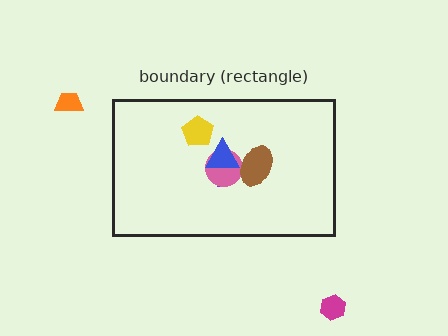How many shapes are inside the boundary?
5 inside, 2 outside.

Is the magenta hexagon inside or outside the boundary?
Outside.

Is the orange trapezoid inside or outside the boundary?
Outside.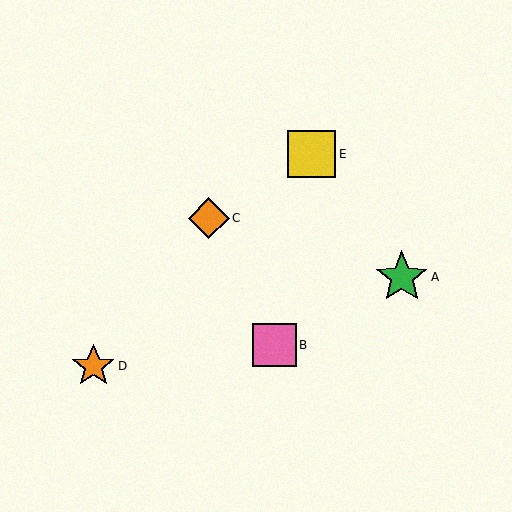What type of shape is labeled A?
Shape A is a green star.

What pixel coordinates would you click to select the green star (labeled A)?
Click at (402, 277) to select the green star A.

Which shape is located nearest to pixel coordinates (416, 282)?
The green star (labeled A) at (402, 277) is nearest to that location.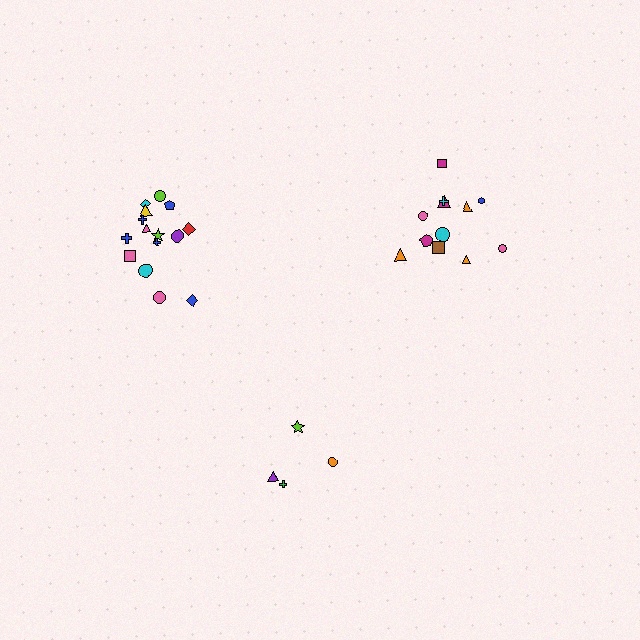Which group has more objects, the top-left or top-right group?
The top-left group.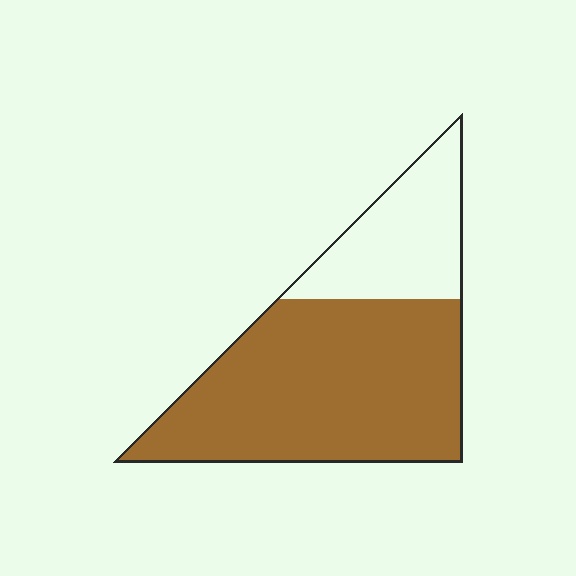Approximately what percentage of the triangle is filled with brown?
Approximately 70%.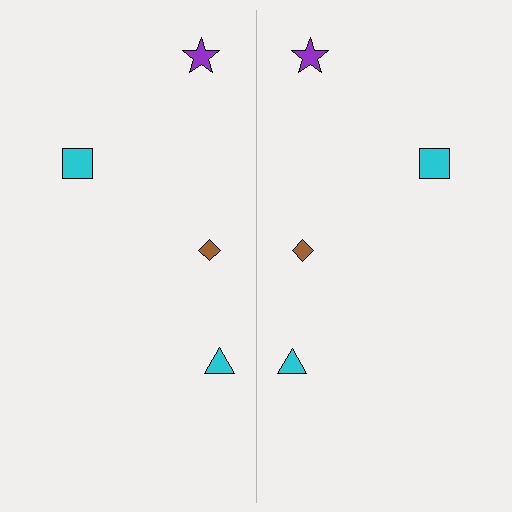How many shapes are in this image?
There are 8 shapes in this image.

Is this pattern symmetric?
Yes, this pattern has bilateral (reflection) symmetry.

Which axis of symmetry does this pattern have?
The pattern has a vertical axis of symmetry running through the center of the image.